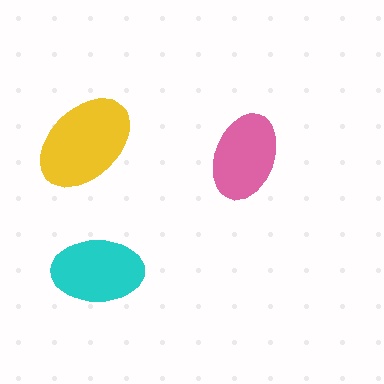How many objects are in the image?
There are 3 objects in the image.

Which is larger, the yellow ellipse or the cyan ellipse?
The yellow one.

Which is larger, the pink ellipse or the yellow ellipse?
The yellow one.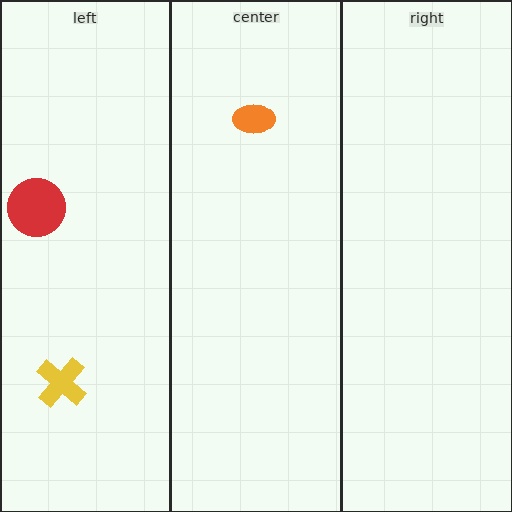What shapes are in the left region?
The yellow cross, the red circle.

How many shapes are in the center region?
1.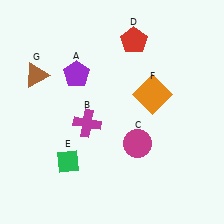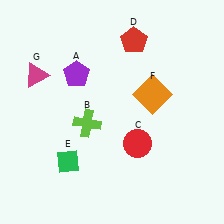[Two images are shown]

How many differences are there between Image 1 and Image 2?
There are 3 differences between the two images.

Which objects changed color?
B changed from magenta to lime. C changed from magenta to red. G changed from brown to magenta.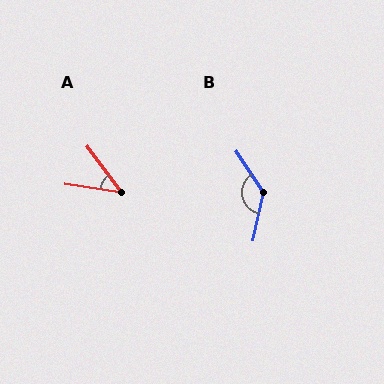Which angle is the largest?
B, at approximately 134 degrees.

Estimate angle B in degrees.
Approximately 134 degrees.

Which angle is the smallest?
A, at approximately 44 degrees.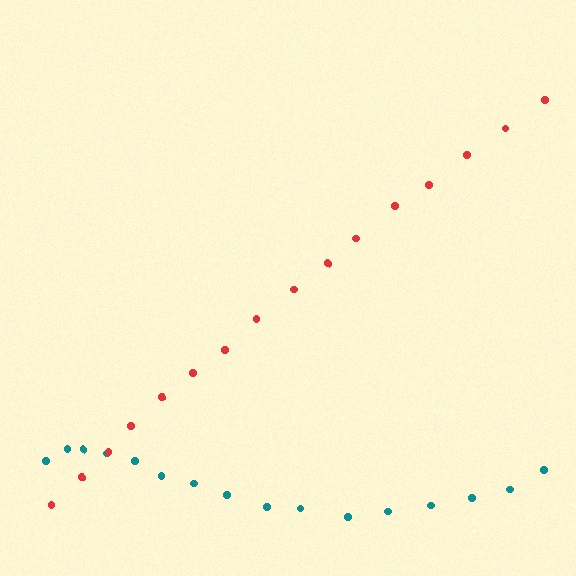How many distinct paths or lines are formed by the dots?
There are 2 distinct paths.